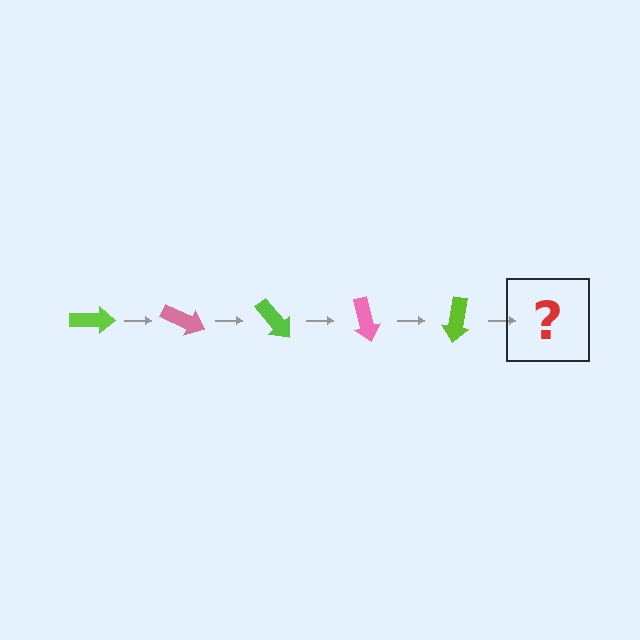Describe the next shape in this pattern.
It should be a pink arrow, rotated 125 degrees from the start.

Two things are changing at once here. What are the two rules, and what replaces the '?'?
The two rules are that it rotates 25 degrees each step and the color cycles through lime and pink. The '?' should be a pink arrow, rotated 125 degrees from the start.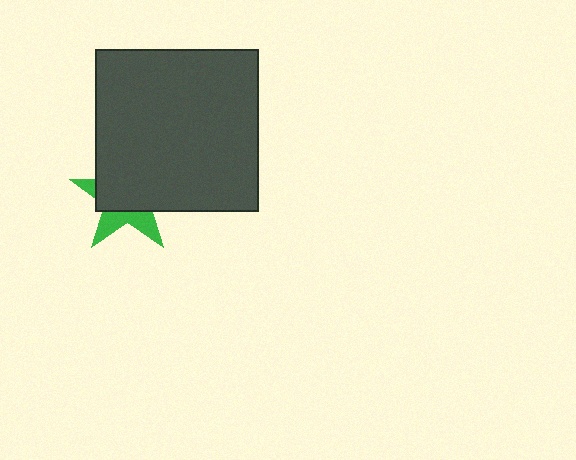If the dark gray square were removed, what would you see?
You would see the complete green star.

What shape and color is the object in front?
The object in front is a dark gray square.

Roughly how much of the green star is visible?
A small part of it is visible (roughly 36%).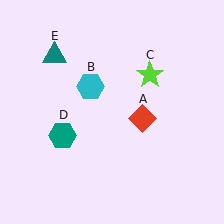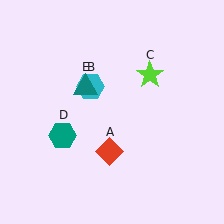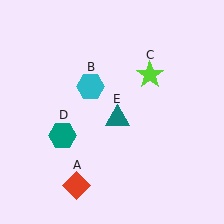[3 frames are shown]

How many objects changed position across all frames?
2 objects changed position: red diamond (object A), teal triangle (object E).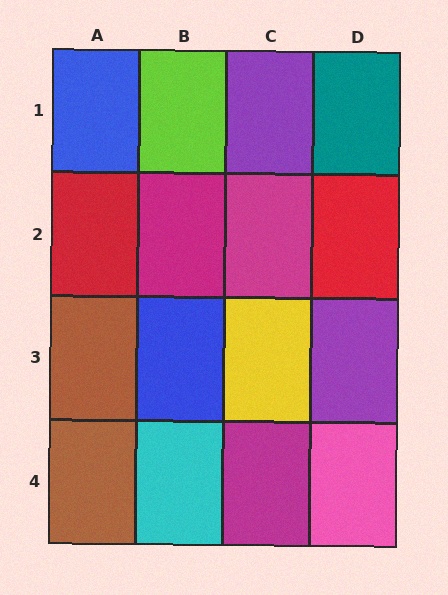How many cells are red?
2 cells are red.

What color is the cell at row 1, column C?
Purple.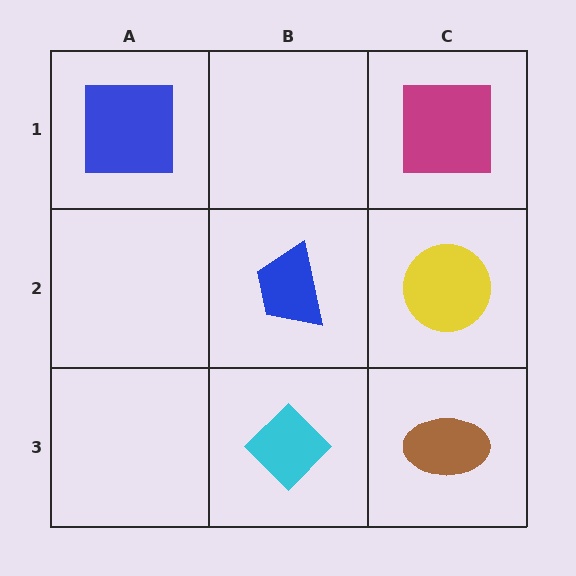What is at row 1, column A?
A blue square.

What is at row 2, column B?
A blue trapezoid.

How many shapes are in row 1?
2 shapes.